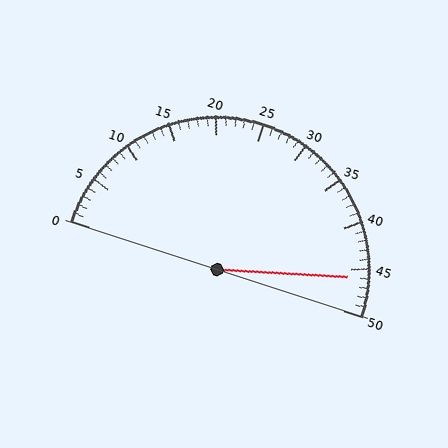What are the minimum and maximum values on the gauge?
The gauge ranges from 0 to 50.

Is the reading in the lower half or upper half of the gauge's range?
The reading is in the upper half of the range (0 to 50).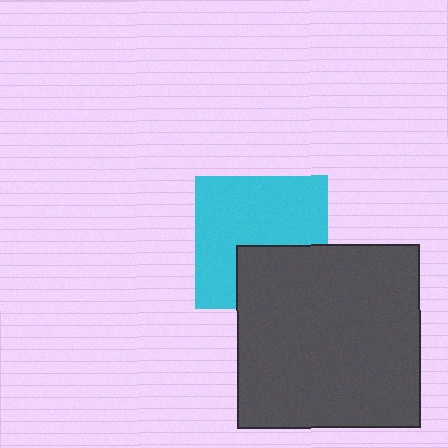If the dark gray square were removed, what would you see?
You would see the complete cyan square.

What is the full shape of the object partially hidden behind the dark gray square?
The partially hidden object is a cyan square.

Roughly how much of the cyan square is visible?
Most of it is visible (roughly 67%).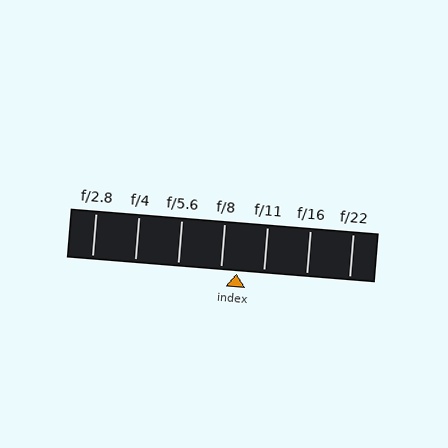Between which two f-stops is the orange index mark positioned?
The index mark is between f/8 and f/11.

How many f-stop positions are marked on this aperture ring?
There are 7 f-stop positions marked.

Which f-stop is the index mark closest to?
The index mark is closest to f/8.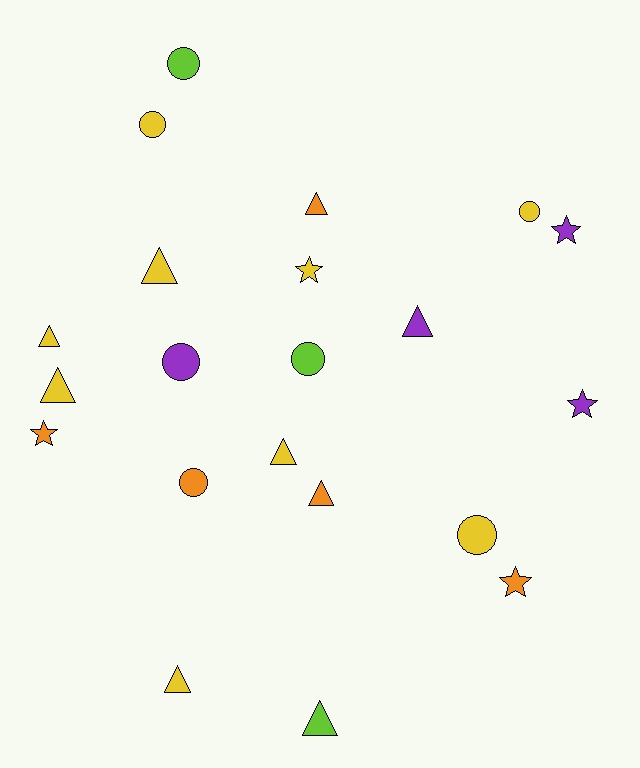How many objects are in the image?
There are 21 objects.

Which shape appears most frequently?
Triangle, with 9 objects.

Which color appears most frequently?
Yellow, with 9 objects.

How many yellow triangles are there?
There are 5 yellow triangles.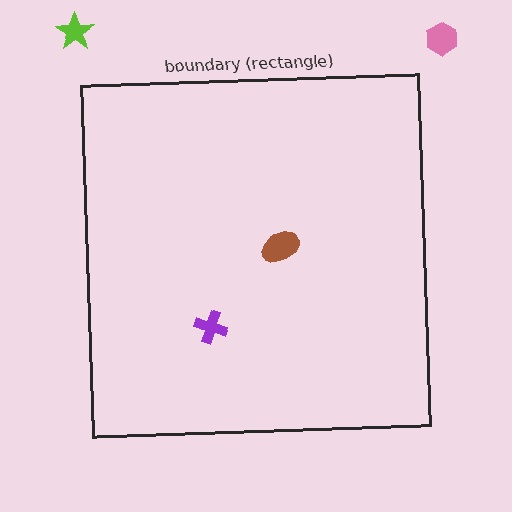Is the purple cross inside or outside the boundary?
Inside.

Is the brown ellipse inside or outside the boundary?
Inside.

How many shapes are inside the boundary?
2 inside, 2 outside.